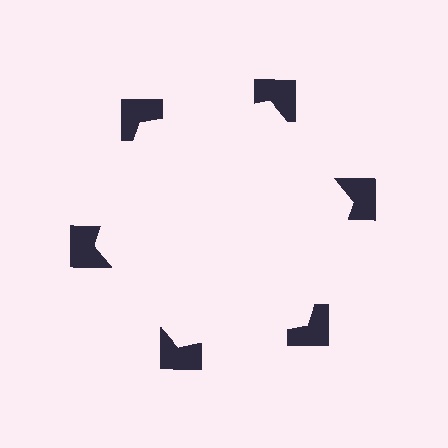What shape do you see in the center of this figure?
An illusory hexagon — its edges are inferred from the aligned wedge cuts in the notched squares, not physically drawn.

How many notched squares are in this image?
There are 6 — one at each vertex of the illusory hexagon.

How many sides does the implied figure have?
6 sides.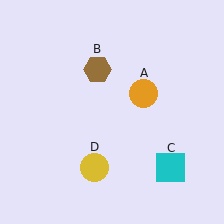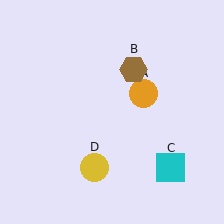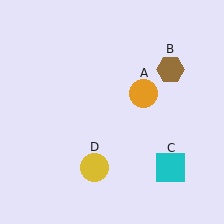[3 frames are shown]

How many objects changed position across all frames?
1 object changed position: brown hexagon (object B).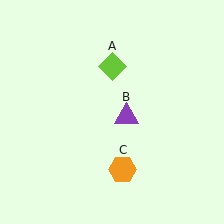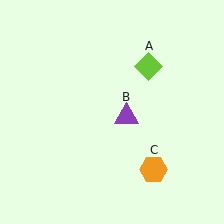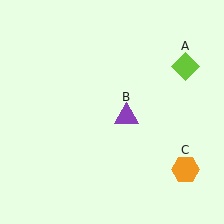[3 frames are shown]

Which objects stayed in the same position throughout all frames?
Purple triangle (object B) remained stationary.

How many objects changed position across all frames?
2 objects changed position: lime diamond (object A), orange hexagon (object C).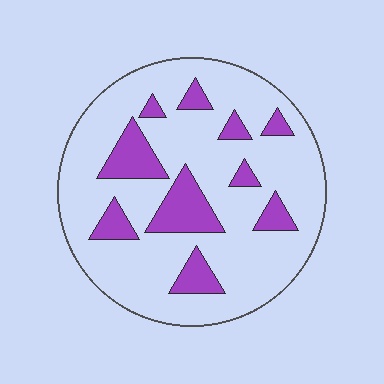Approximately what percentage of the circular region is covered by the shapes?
Approximately 20%.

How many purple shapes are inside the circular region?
10.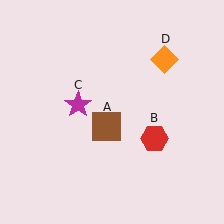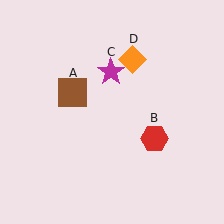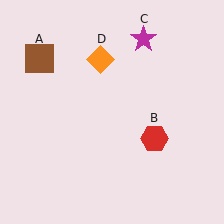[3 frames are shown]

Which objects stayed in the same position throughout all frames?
Red hexagon (object B) remained stationary.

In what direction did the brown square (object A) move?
The brown square (object A) moved up and to the left.